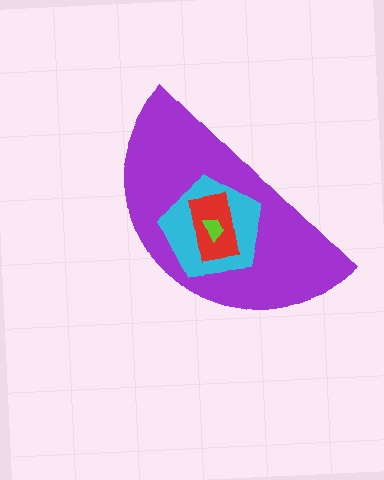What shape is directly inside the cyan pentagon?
The red rectangle.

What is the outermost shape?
The purple semicircle.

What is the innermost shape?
The lime trapezoid.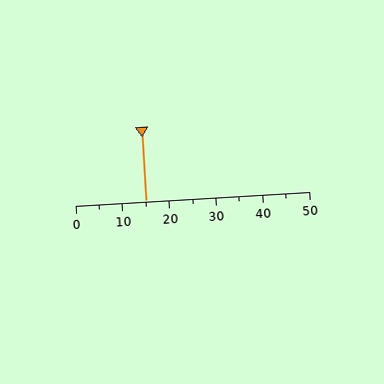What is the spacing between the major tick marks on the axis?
The major ticks are spaced 10 apart.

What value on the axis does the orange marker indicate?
The marker indicates approximately 15.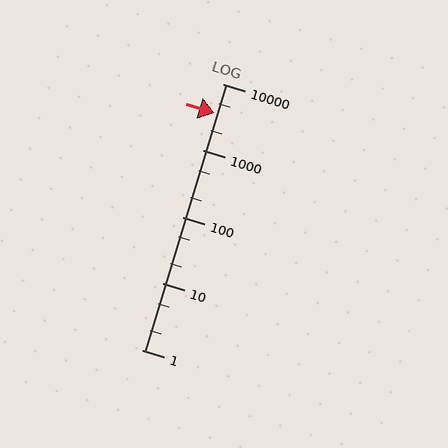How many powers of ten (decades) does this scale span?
The scale spans 4 decades, from 1 to 10000.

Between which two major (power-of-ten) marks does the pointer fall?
The pointer is between 1000 and 10000.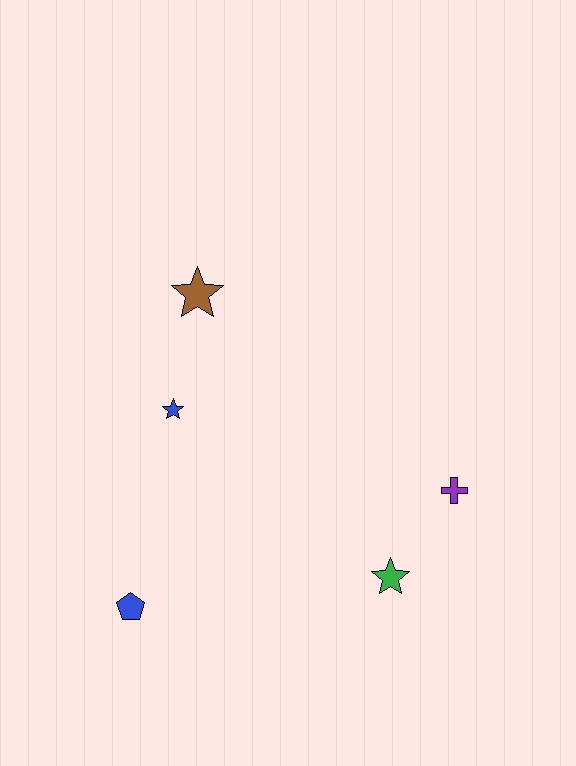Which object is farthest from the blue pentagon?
The purple cross is farthest from the blue pentagon.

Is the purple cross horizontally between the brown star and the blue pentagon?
No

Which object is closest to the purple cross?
The green star is closest to the purple cross.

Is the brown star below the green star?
No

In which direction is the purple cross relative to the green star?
The purple cross is above the green star.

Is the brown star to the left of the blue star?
No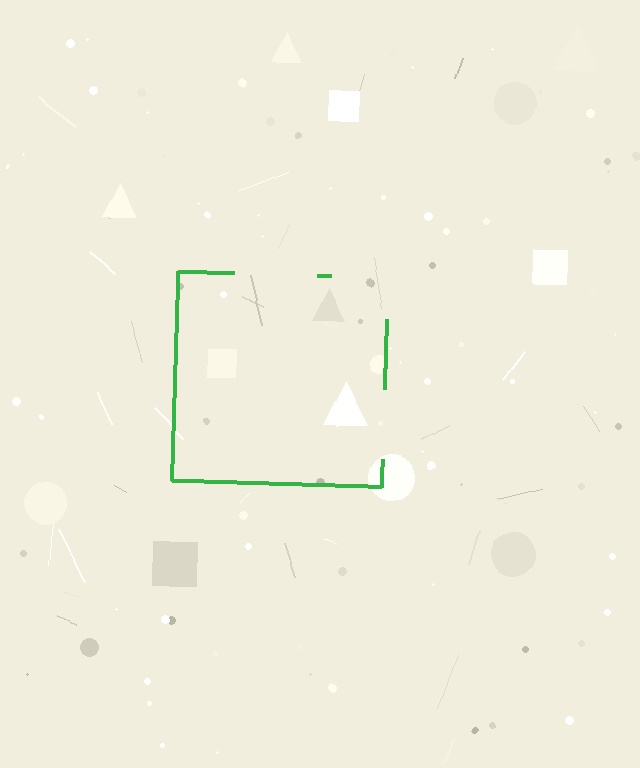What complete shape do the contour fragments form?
The contour fragments form a square.